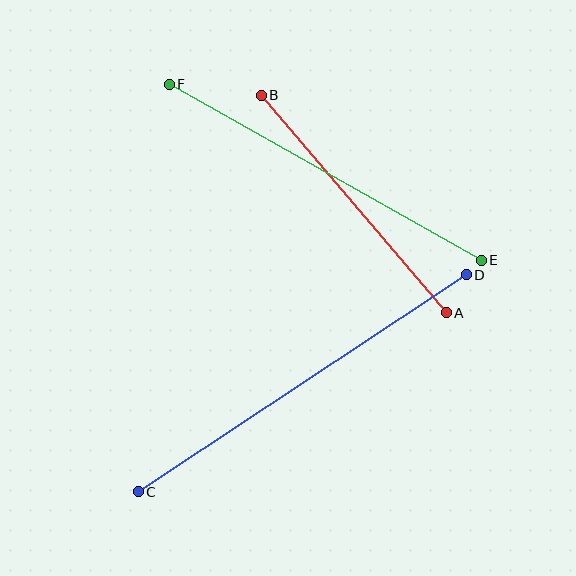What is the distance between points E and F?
The distance is approximately 359 pixels.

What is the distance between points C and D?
The distance is approximately 393 pixels.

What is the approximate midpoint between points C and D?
The midpoint is at approximately (302, 383) pixels.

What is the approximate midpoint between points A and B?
The midpoint is at approximately (354, 204) pixels.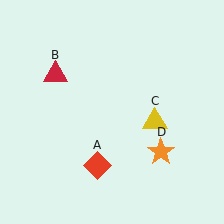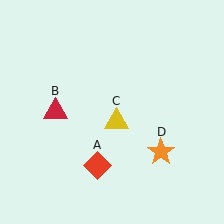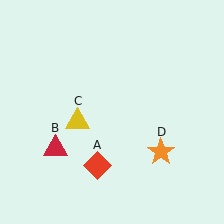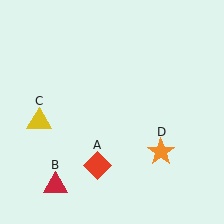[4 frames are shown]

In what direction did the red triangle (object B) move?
The red triangle (object B) moved down.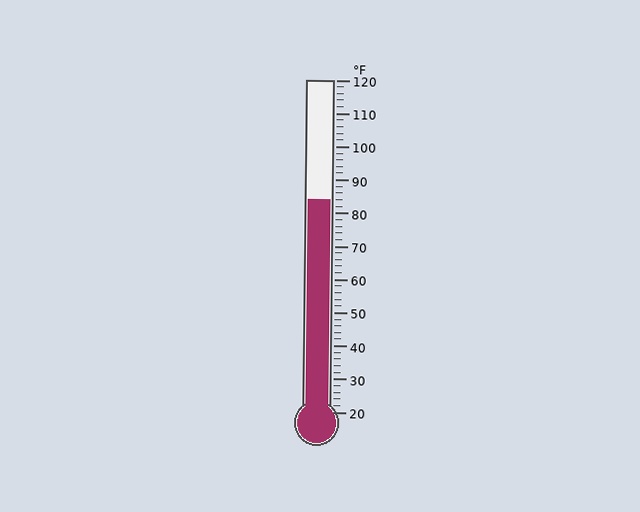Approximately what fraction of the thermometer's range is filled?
The thermometer is filled to approximately 65% of its range.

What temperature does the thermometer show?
The thermometer shows approximately 84°F.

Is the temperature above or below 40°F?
The temperature is above 40°F.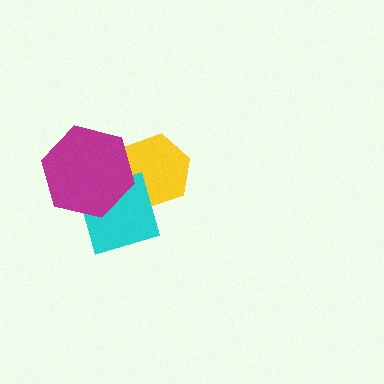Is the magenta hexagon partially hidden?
No, no other shape covers it.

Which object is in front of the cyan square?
The magenta hexagon is in front of the cyan square.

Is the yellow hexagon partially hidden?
Yes, it is partially covered by another shape.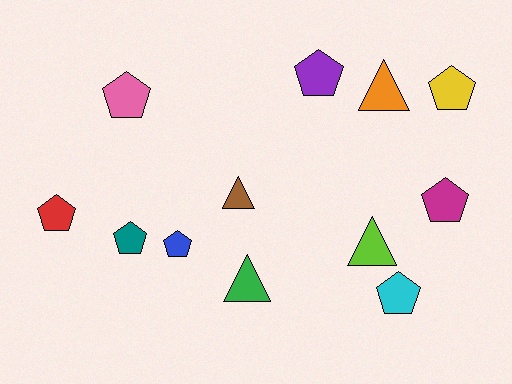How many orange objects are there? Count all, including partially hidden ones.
There is 1 orange object.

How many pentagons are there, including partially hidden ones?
There are 8 pentagons.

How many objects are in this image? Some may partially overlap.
There are 12 objects.